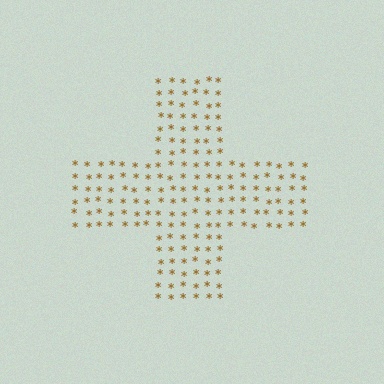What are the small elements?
The small elements are asterisks.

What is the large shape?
The large shape is a cross.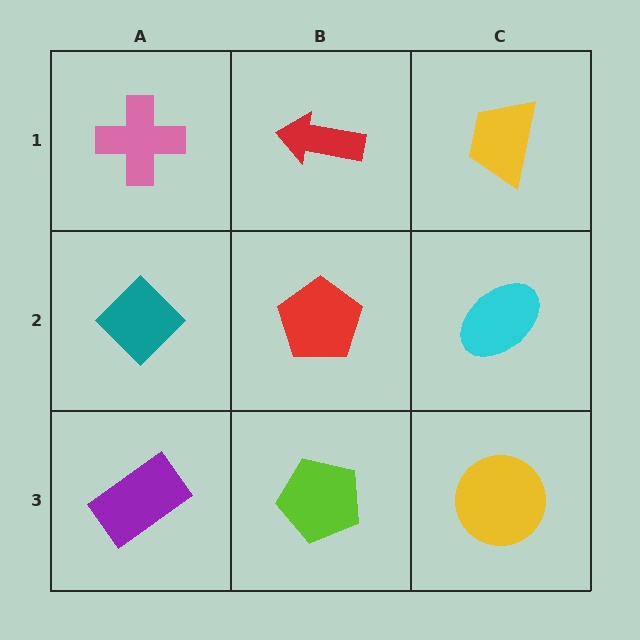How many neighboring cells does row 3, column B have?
3.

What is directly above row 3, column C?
A cyan ellipse.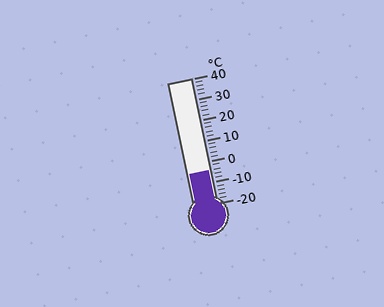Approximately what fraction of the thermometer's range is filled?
The thermometer is filled to approximately 25% of its range.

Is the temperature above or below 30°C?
The temperature is below 30°C.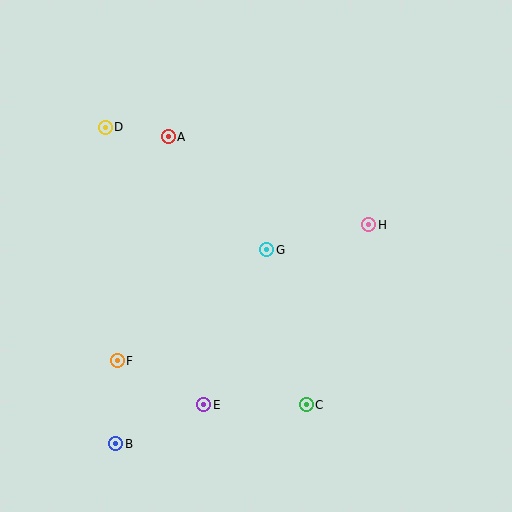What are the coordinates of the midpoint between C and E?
The midpoint between C and E is at (255, 405).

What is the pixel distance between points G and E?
The distance between G and E is 167 pixels.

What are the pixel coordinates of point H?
Point H is at (369, 225).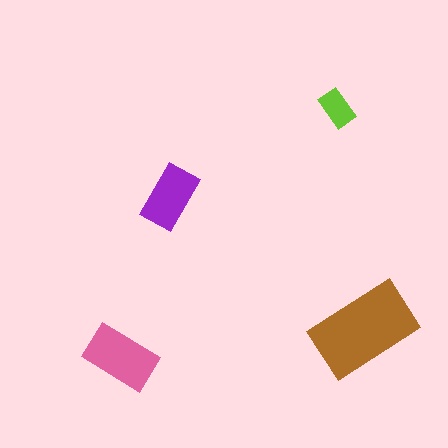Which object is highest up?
The lime rectangle is topmost.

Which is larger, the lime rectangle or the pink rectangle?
The pink one.